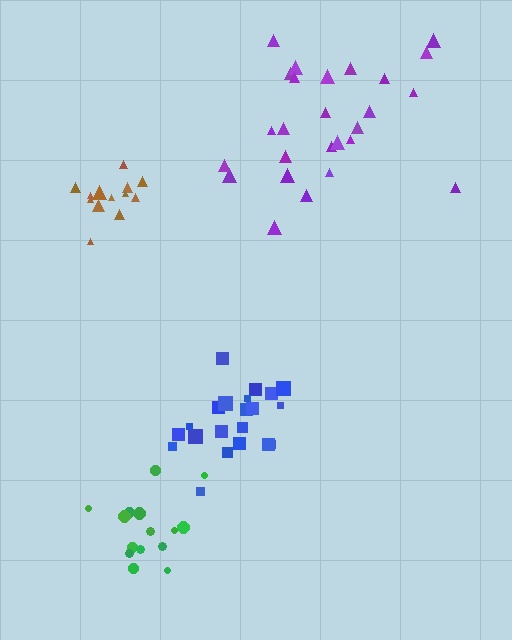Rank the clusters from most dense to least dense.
brown, blue, green, purple.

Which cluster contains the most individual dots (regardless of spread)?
Purple (26).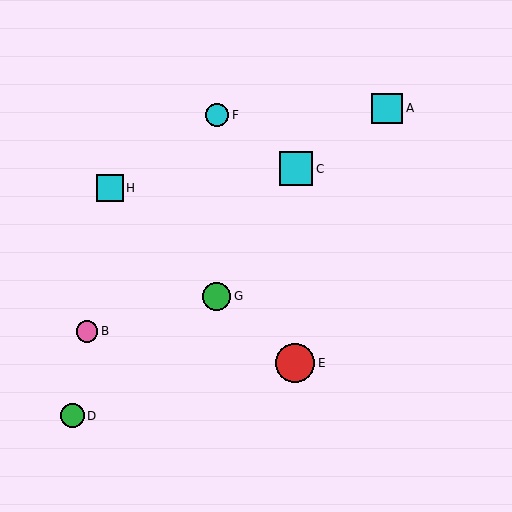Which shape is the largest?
The red circle (labeled E) is the largest.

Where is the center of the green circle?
The center of the green circle is at (72, 416).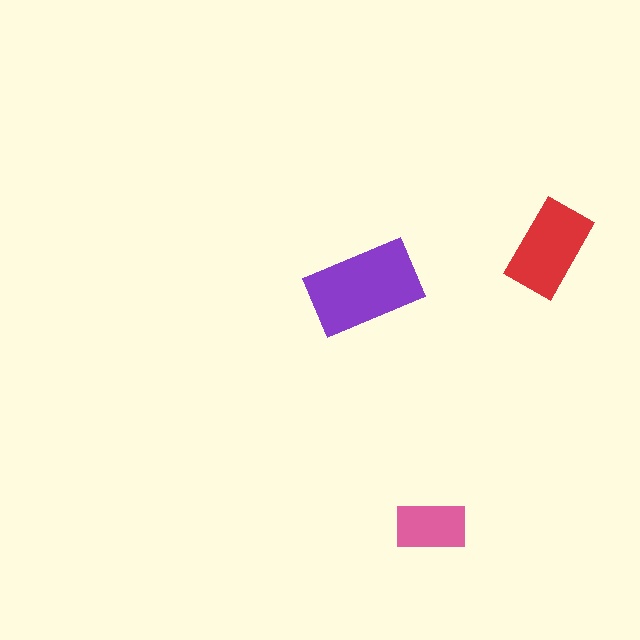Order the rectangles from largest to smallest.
the purple one, the red one, the pink one.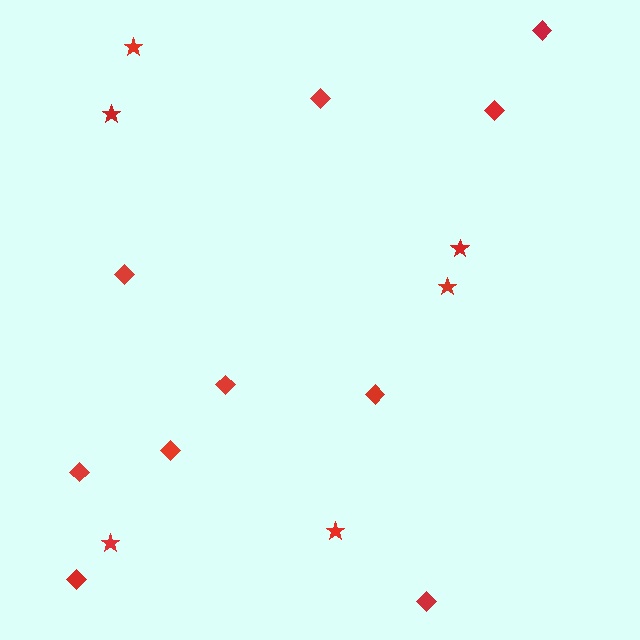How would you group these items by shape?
There are 2 groups: one group of diamonds (10) and one group of stars (6).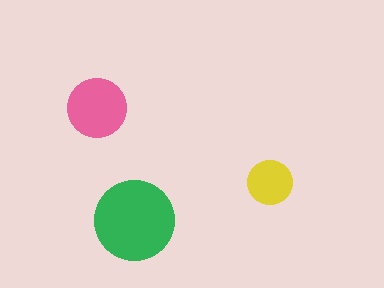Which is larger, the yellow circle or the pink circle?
The pink one.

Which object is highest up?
The pink circle is topmost.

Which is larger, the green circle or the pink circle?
The green one.